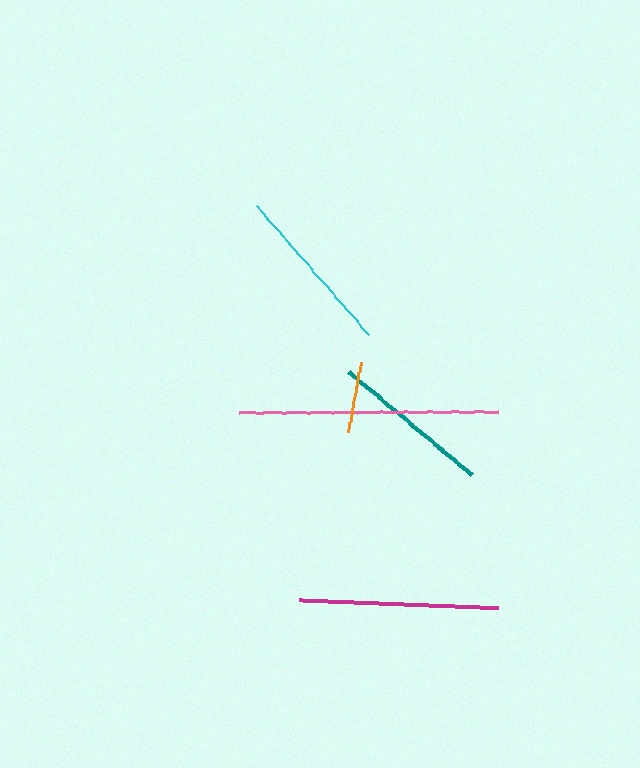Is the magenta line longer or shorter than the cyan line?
The magenta line is longer than the cyan line.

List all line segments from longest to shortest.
From longest to shortest: pink, magenta, cyan, teal, orange.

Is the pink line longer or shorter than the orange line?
The pink line is longer than the orange line.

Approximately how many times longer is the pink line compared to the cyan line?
The pink line is approximately 1.5 times the length of the cyan line.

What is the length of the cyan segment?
The cyan segment is approximately 170 pixels long.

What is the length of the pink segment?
The pink segment is approximately 260 pixels long.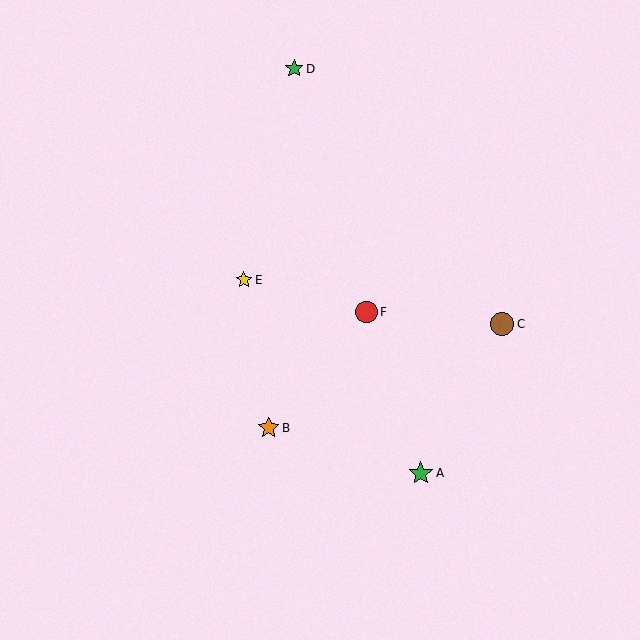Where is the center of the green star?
The center of the green star is at (421, 473).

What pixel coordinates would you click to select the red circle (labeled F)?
Click at (366, 312) to select the red circle F.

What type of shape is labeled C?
Shape C is a brown circle.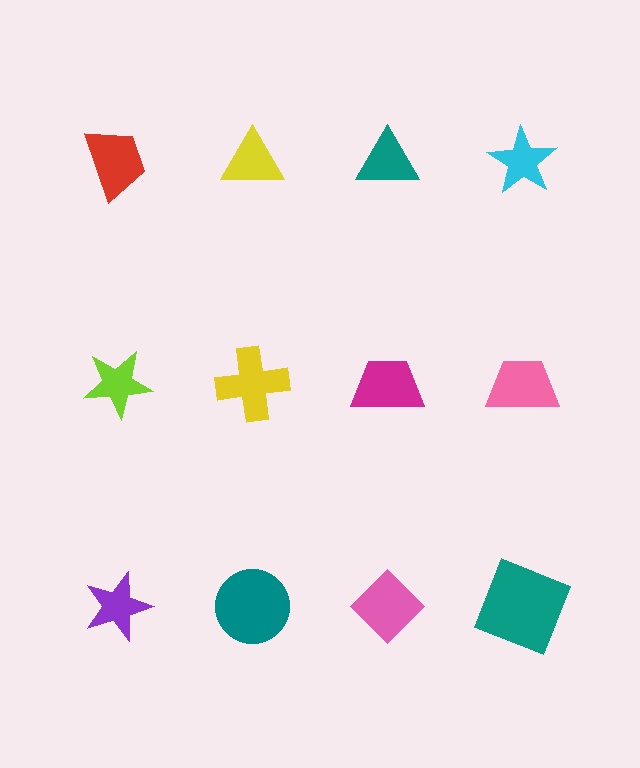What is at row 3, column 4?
A teal square.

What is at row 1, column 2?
A yellow triangle.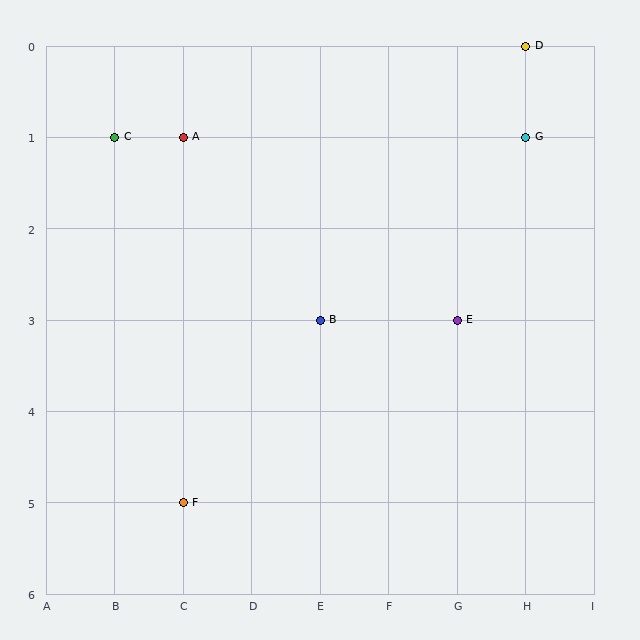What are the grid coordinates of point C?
Point C is at grid coordinates (B, 1).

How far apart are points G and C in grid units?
Points G and C are 6 columns apart.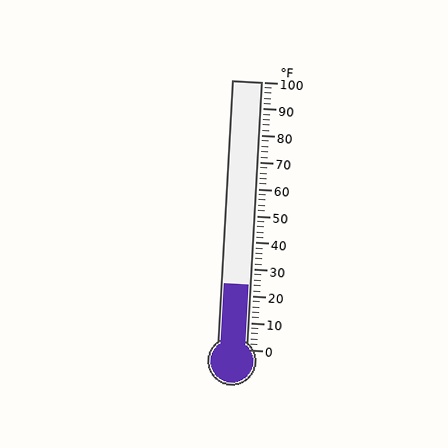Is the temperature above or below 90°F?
The temperature is below 90°F.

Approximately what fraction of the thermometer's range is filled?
The thermometer is filled to approximately 25% of its range.